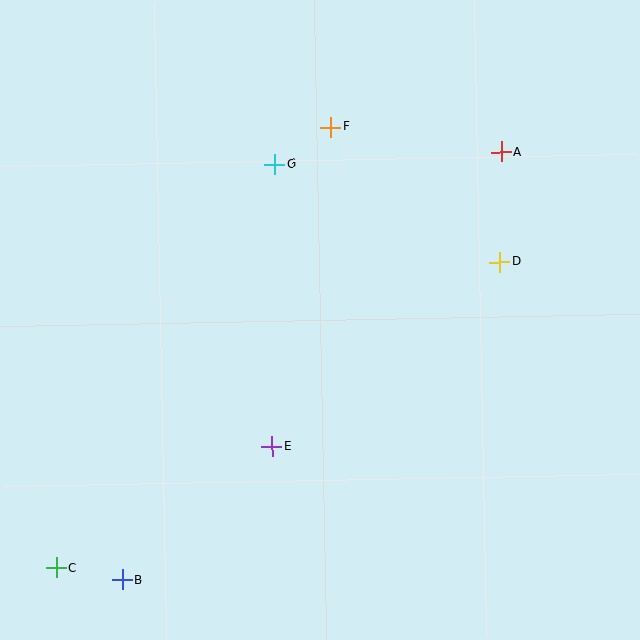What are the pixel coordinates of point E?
Point E is at (272, 446).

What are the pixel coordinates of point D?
Point D is at (500, 262).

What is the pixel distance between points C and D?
The distance between C and D is 539 pixels.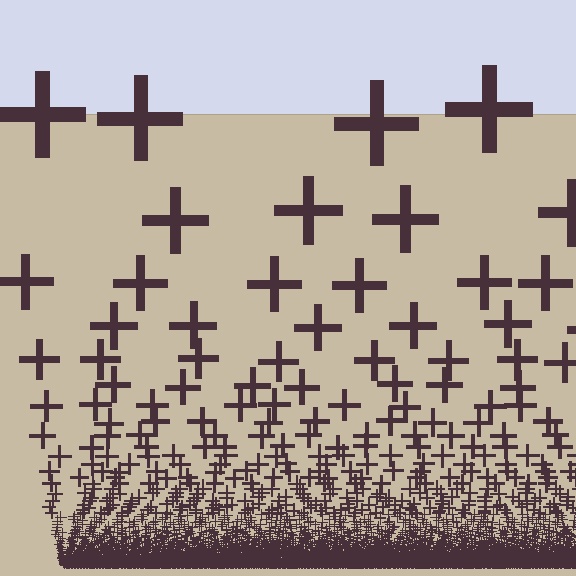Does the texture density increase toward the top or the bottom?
Density increases toward the bottom.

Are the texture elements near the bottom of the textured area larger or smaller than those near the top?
Smaller. The gradient is inverted — elements near the bottom are smaller and denser.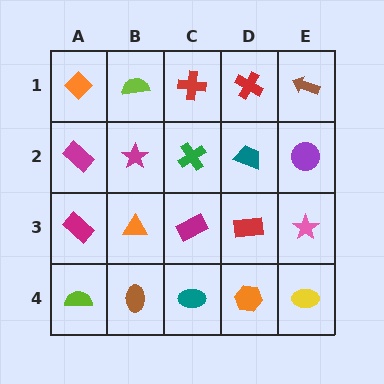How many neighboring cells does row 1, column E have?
2.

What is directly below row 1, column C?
A green cross.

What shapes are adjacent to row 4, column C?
A magenta rectangle (row 3, column C), a brown ellipse (row 4, column B), an orange hexagon (row 4, column D).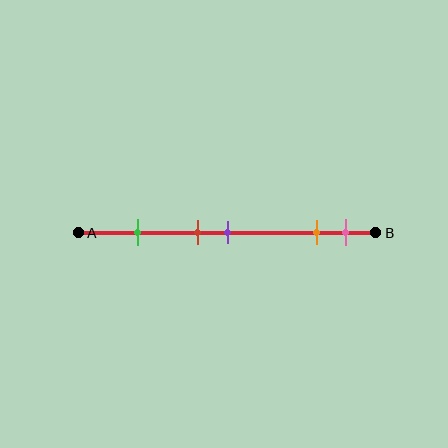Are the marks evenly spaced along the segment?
No, the marks are not evenly spaced.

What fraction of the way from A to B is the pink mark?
The pink mark is approximately 90% (0.9) of the way from A to B.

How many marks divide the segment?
There are 5 marks dividing the segment.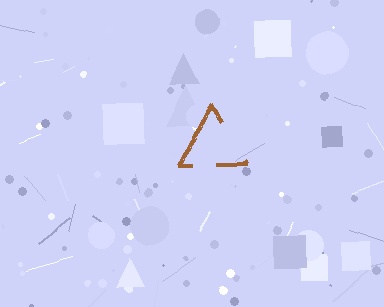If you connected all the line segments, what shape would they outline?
They would outline a triangle.